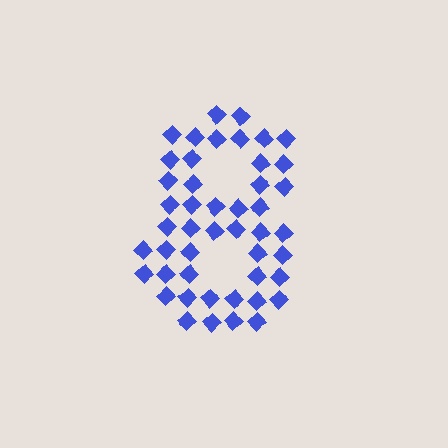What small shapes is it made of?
It is made of small diamonds.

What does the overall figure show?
The overall figure shows the digit 8.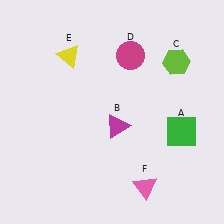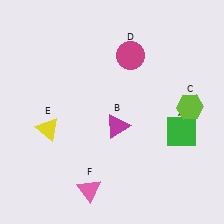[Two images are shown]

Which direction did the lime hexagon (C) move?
The lime hexagon (C) moved down.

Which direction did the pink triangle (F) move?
The pink triangle (F) moved left.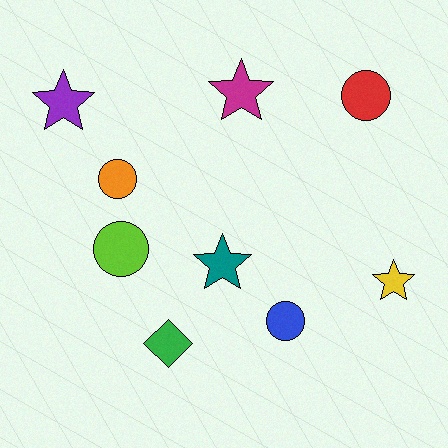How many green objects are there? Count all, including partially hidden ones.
There is 1 green object.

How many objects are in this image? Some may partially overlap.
There are 9 objects.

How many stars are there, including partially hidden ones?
There are 4 stars.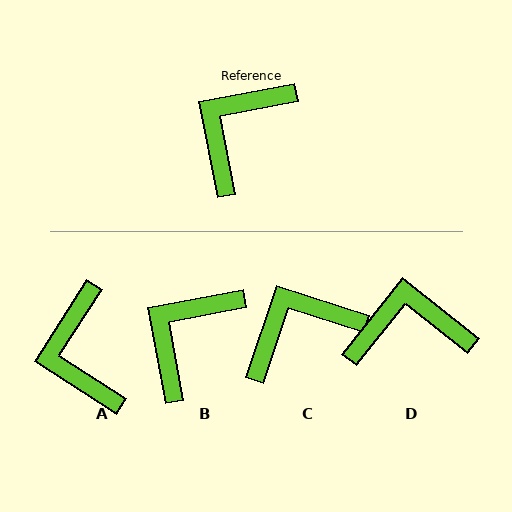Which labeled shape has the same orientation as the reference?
B.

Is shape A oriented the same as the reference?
No, it is off by about 47 degrees.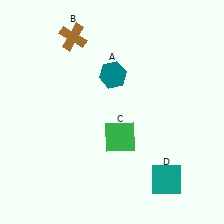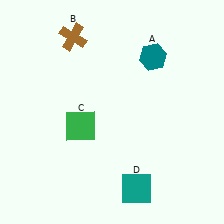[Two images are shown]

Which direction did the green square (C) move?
The green square (C) moved left.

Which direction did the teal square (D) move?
The teal square (D) moved left.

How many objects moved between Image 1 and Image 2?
3 objects moved between the two images.